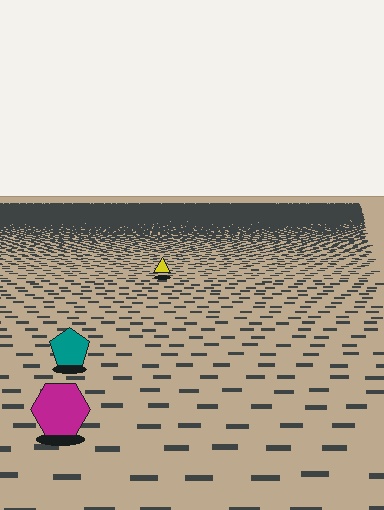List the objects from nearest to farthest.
From nearest to farthest: the magenta hexagon, the teal pentagon, the yellow triangle.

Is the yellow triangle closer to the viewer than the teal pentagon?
No. The teal pentagon is closer — you can tell from the texture gradient: the ground texture is coarser near it.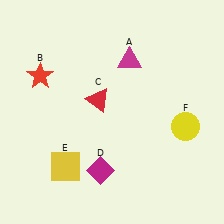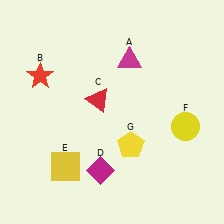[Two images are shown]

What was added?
A yellow pentagon (G) was added in Image 2.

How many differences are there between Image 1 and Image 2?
There is 1 difference between the two images.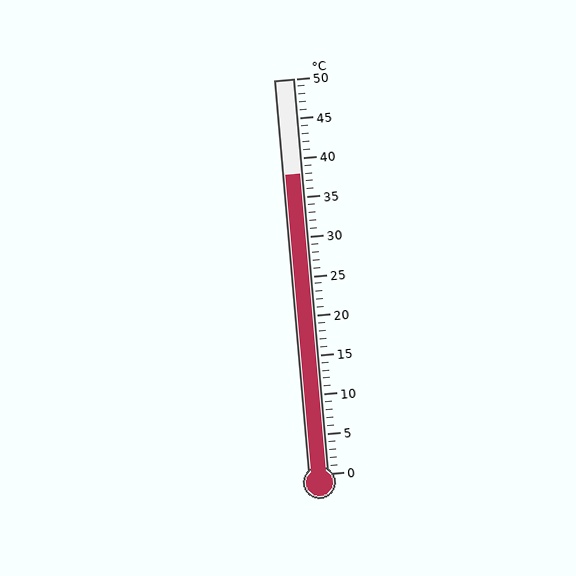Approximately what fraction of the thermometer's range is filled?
The thermometer is filled to approximately 75% of its range.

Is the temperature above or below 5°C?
The temperature is above 5°C.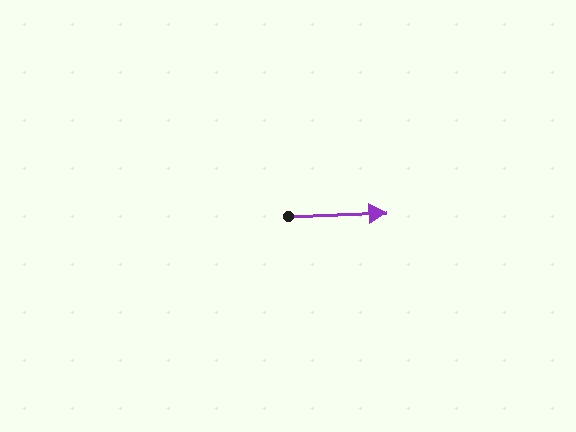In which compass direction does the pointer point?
East.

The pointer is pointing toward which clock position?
Roughly 3 o'clock.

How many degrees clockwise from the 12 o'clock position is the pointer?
Approximately 88 degrees.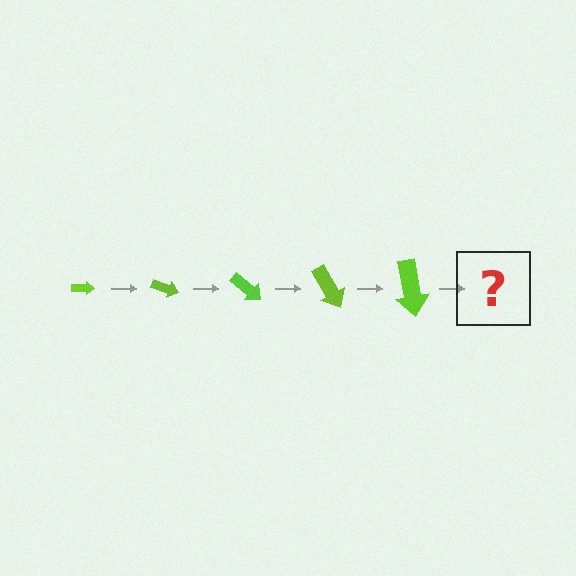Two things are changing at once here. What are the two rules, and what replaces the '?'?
The two rules are that the arrow grows larger each step and it rotates 20 degrees each step. The '?' should be an arrow, larger than the previous one and rotated 100 degrees from the start.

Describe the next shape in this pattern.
It should be an arrow, larger than the previous one and rotated 100 degrees from the start.